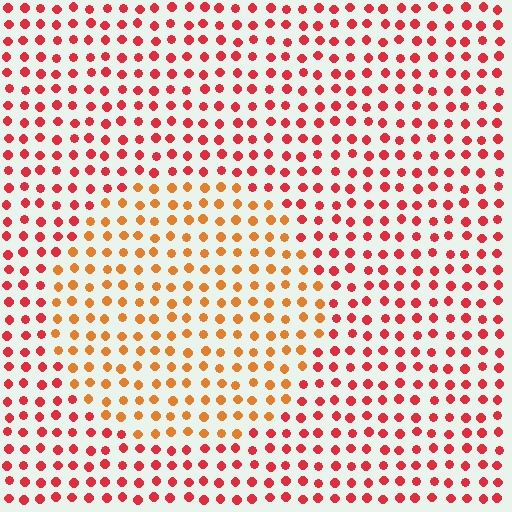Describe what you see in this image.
The image is filled with small red elements in a uniform arrangement. A circle-shaped region is visible where the elements are tinted to a slightly different hue, forming a subtle color boundary.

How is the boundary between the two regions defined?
The boundary is defined purely by a slight shift in hue (about 34 degrees). Spacing, size, and orientation are identical on both sides.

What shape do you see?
I see a circle.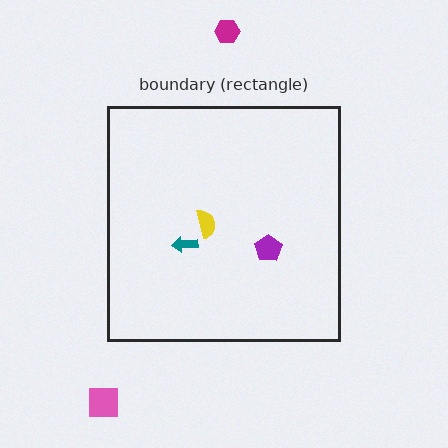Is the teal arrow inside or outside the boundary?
Inside.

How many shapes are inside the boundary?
3 inside, 2 outside.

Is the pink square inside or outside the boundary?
Outside.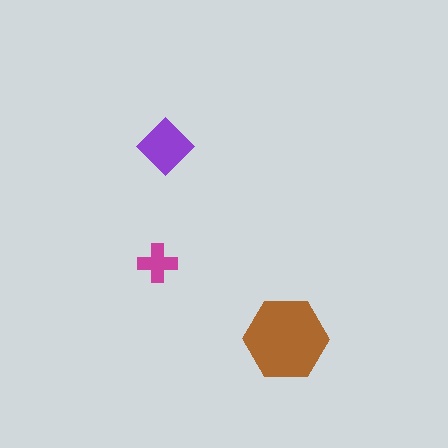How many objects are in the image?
There are 3 objects in the image.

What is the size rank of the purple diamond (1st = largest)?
2nd.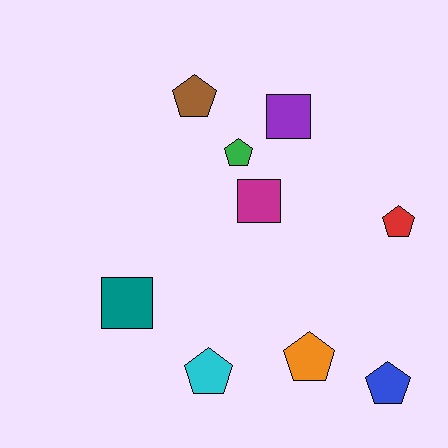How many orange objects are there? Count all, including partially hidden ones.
There is 1 orange object.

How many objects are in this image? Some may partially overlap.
There are 9 objects.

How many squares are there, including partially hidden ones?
There are 3 squares.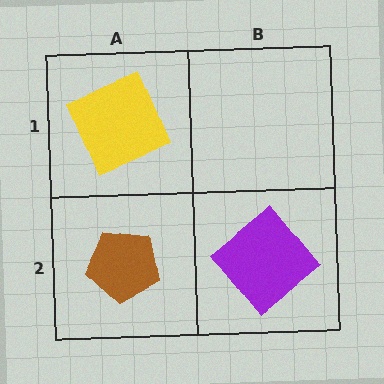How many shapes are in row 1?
1 shape.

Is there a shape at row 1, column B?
No, that cell is empty.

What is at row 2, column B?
A purple diamond.